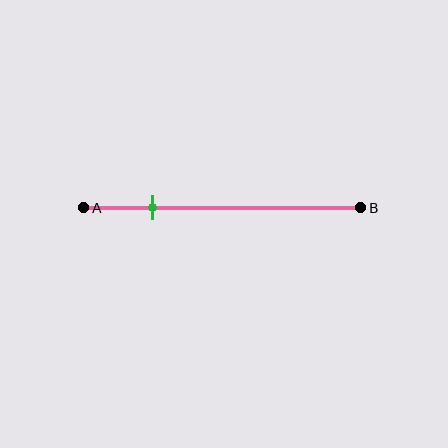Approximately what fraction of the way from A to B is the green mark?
The green mark is approximately 25% of the way from A to B.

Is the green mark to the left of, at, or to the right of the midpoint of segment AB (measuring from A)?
The green mark is to the left of the midpoint of segment AB.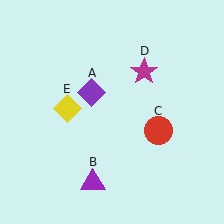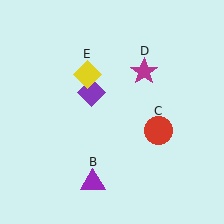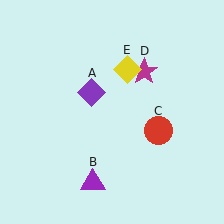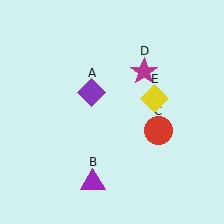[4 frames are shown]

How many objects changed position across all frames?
1 object changed position: yellow diamond (object E).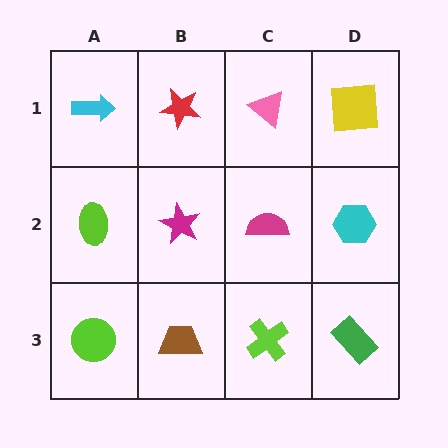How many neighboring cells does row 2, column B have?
4.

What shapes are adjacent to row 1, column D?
A cyan hexagon (row 2, column D), a pink triangle (row 1, column C).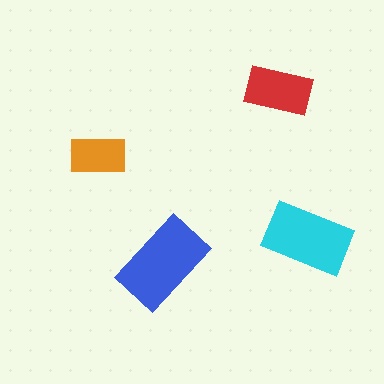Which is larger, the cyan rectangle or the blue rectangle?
The blue one.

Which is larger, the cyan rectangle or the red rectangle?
The cyan one.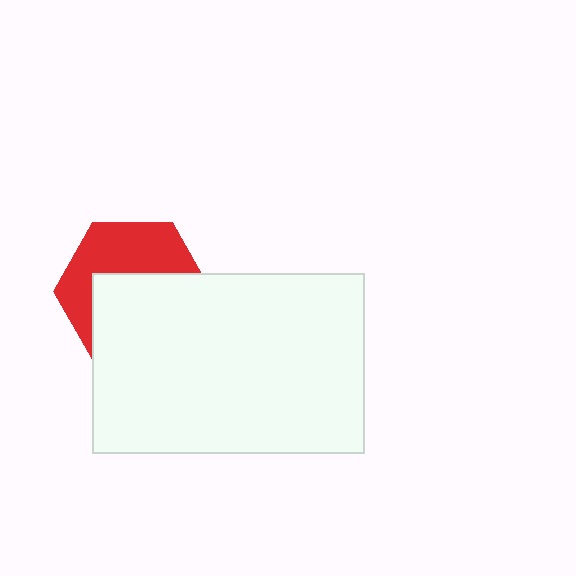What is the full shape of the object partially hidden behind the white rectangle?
The partially hidden object is a red hexagon.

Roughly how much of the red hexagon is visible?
About half of it is visible (roughly 46%).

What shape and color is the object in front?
The object in front is a white rectangle.